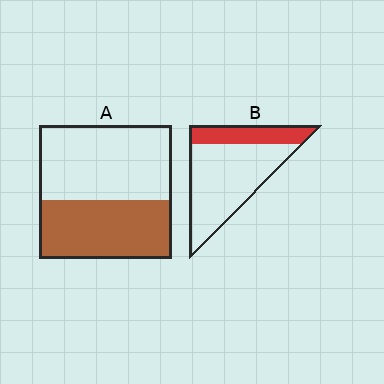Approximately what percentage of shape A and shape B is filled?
A is approximately 45% and B is approximately 25%.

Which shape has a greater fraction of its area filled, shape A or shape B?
Shape A.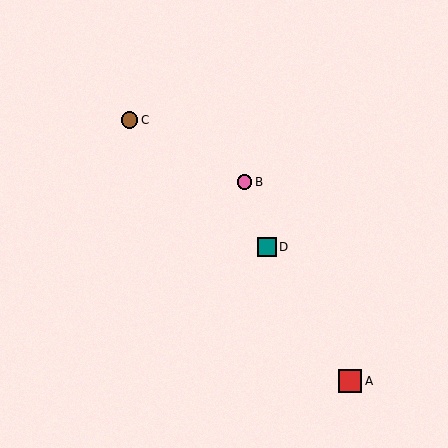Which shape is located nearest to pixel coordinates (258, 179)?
The pink circle (labeled B) at (244, 182) is nearest to that location.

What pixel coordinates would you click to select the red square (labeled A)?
Click at (350, 381) to select the red square A.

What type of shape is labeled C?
Shape C is a brown circle.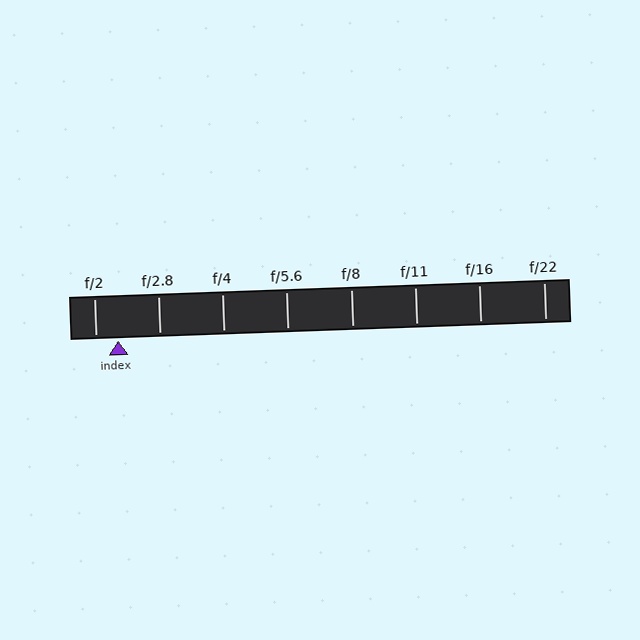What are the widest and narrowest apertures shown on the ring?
The widest aperture shown is f/2 and the narrowest is f/22.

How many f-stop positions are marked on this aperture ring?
There are 8 f-stop positions marked.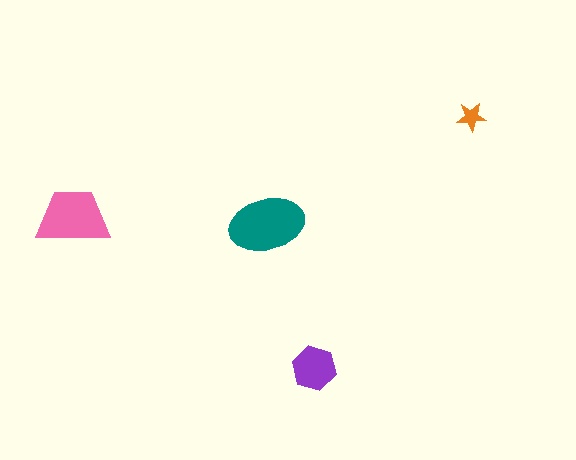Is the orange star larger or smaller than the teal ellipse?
Smaller.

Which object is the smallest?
The orange star.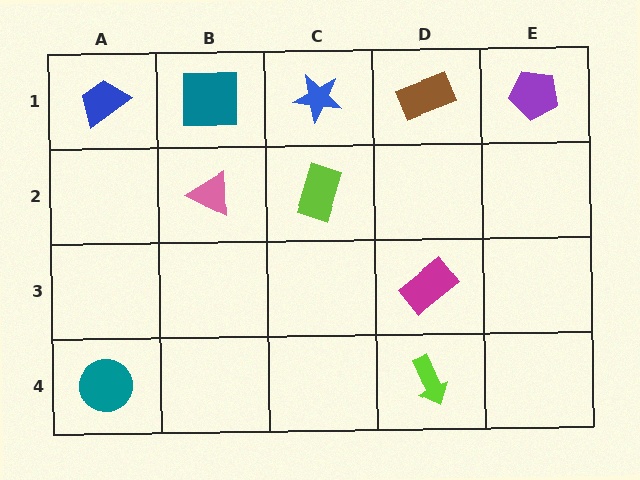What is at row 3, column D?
A magenta rectangle.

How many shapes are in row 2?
2 shapes.